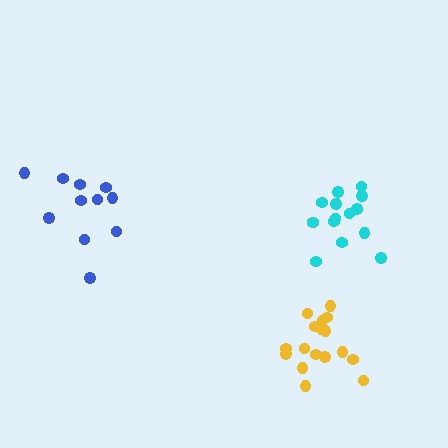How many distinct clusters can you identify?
There are 3 distinct clusters.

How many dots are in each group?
Group 1: 14 dots, Group 2: 17 dots, Group 3: 11 dots (42 total).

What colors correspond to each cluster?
The clusters are colored: cyan, yellow, blue.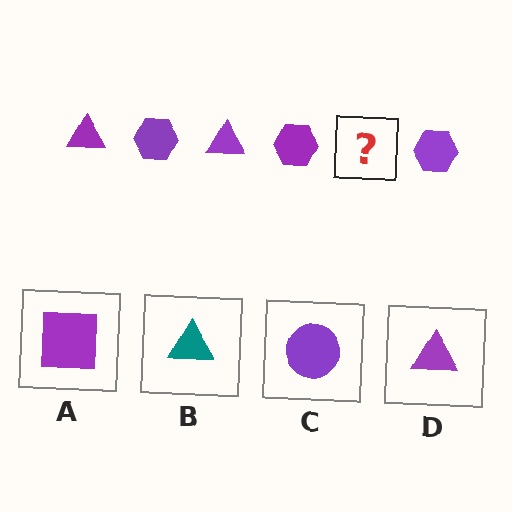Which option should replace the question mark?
Option D.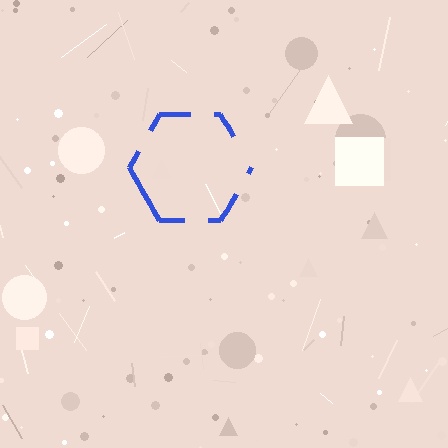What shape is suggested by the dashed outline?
The dashed outline suggests a hexagon.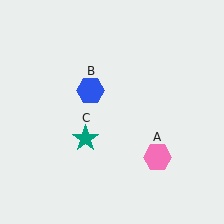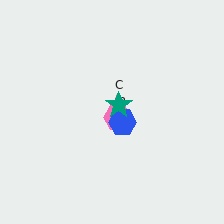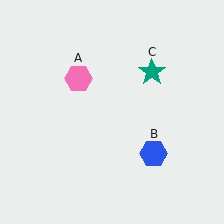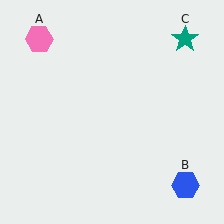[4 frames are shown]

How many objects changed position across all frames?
3 objects changed position: pink hexagon (object A), blue hexagon (object B), teal star (object C).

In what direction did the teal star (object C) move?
The teal star (object C) moved up and to the right.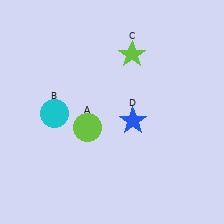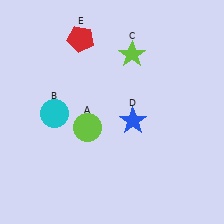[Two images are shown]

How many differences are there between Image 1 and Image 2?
There is 1 difference between the two images.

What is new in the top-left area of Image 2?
A red pentagon (E) was added in the top-left area of Image 2.